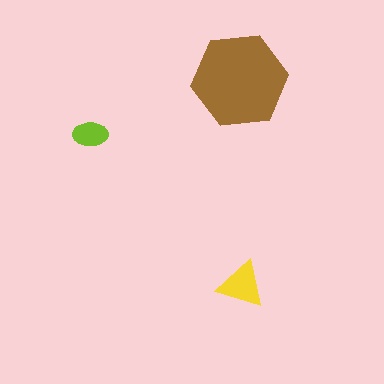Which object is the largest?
The brown hexagon.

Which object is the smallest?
The lime ellipse.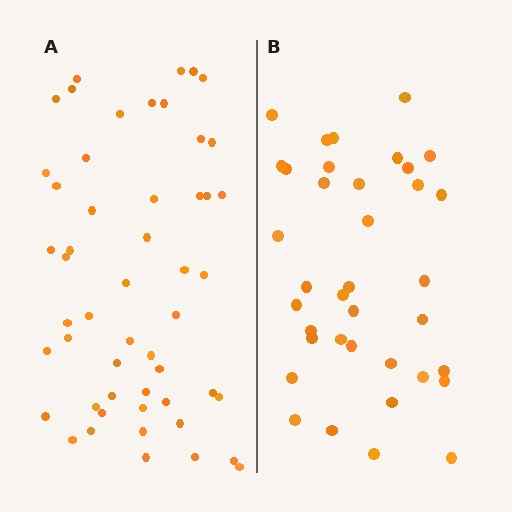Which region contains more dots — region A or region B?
Region A (the left region) has more dots.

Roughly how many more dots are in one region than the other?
Region A has approximately 15 more dots than region B.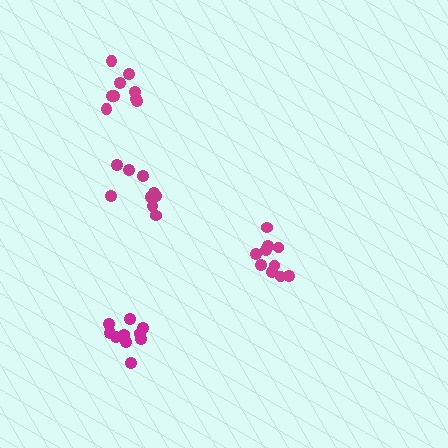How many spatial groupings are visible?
There are 4 spatial groupings.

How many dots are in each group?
Group 1: 10 dots, Group 2: 9 dots, Group 3: 10 dots, Group 4: 10 dots (39 total).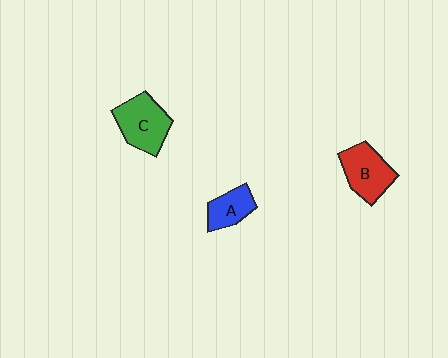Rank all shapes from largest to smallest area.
From largest to smallest: C (green), B (red), A (blue).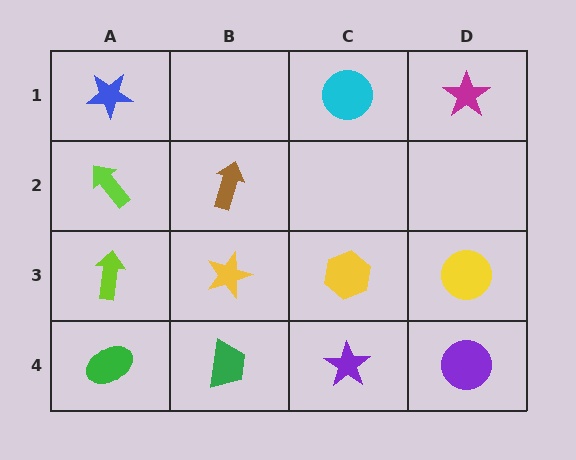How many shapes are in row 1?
3 shapes.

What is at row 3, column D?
A yellow circle.